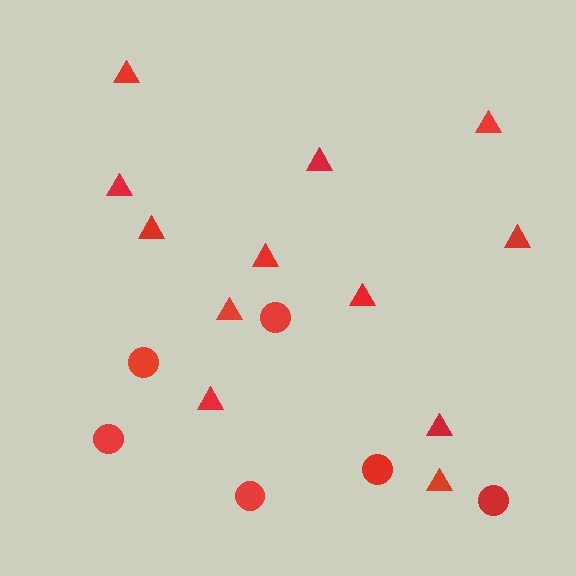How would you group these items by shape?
There are 2 groups: one group of triangles (12) and one group of circles (6).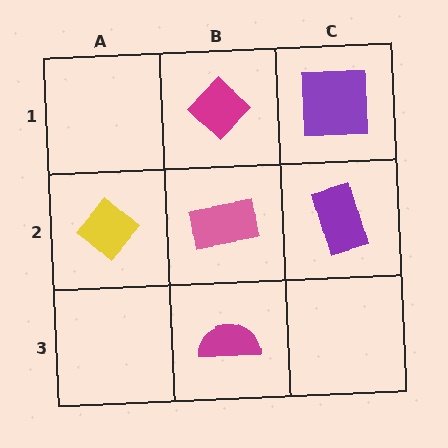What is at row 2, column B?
A pink rectangle.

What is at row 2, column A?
A yellow diamond.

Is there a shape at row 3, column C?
No, that cell is empty.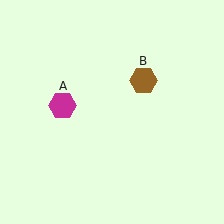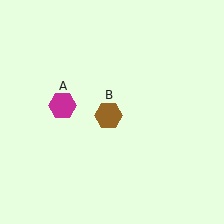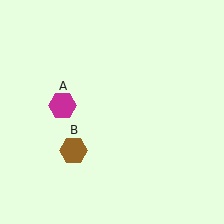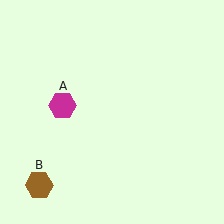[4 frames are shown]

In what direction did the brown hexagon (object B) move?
The brown hexagon (object B) moved down and to the left.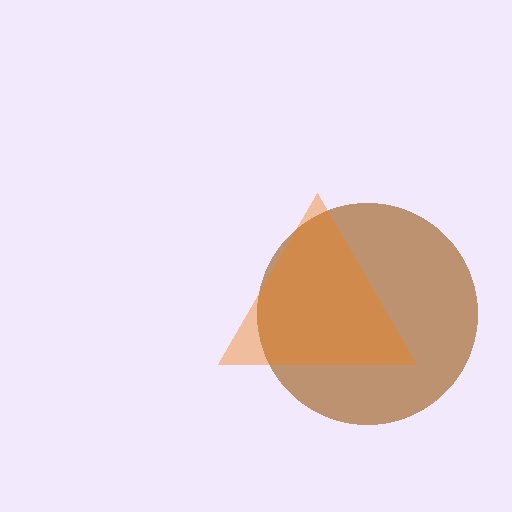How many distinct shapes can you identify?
There are 2 distinct shapes: a brown circle, an orange triangle.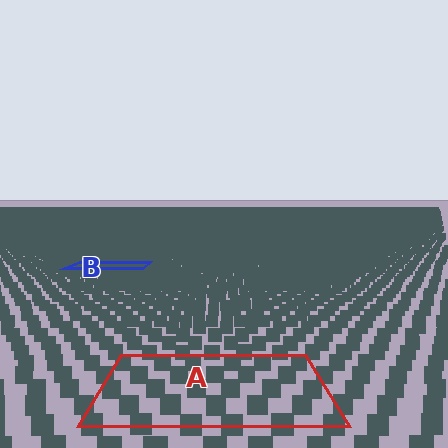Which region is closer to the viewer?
Region A is closer. The texture elements there are larger and more spread out.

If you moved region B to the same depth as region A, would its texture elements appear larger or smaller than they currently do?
They would appear larger. At a closer depth, the same texture elements are projected at a bigger on-screen size.